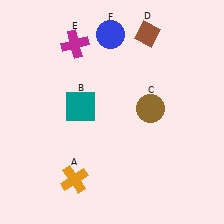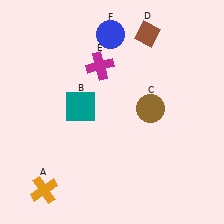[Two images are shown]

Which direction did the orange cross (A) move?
The orange cross (A) moved left.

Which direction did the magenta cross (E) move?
The magenta cross (E) moved right.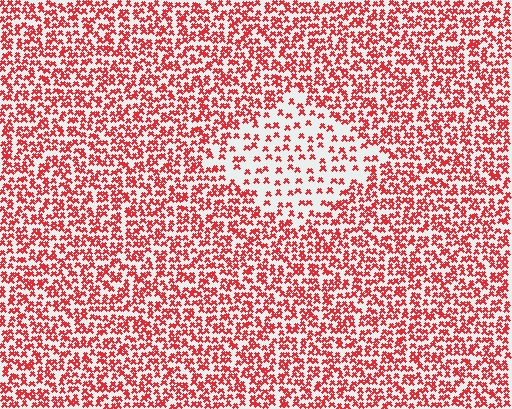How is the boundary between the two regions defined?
The boundary is defined by a change in element density (approximately 2.2x ratio). All elements are the same color, size, and shape.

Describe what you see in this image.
The image contains small red elements arranged at two different densities. A diamond-shaped region is visible where the elements are less densely packed than the surrounding area.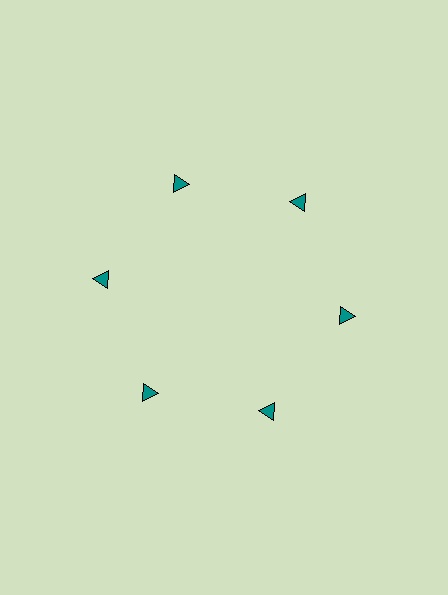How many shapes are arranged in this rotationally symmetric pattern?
There are 6 shapes, arranged in 6 groups of 1.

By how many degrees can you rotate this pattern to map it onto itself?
The pattern maps onto itself every 60 degrees of rotation.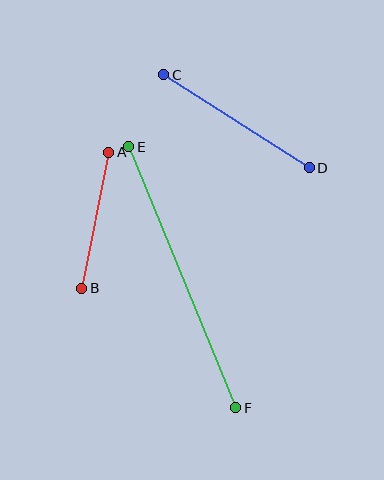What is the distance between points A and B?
The distance is approximately 139 pixels.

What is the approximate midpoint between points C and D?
The midpoint is at approximately (237, 121) pixels.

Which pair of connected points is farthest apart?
Points E and F are farthest apart.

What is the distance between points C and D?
The distance is approximately 172 pixels.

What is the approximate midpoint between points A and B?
The midpoint is at approximately (95, 220) pixels.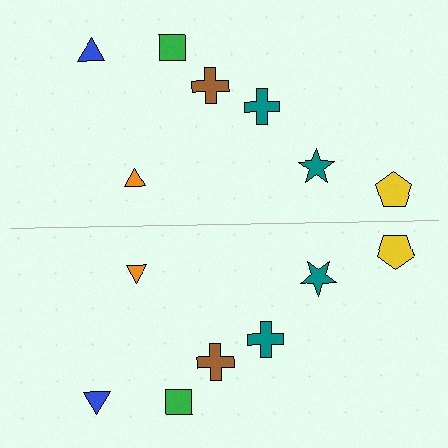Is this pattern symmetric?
Yes, this pattern has bilateral (reflection) symmetry.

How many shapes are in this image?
There are 14 shapes in this image.